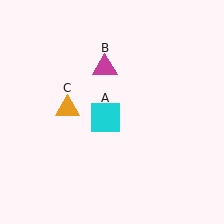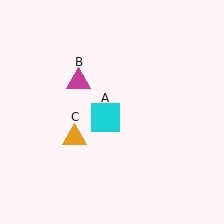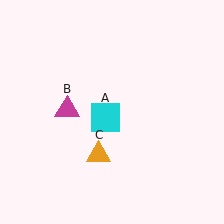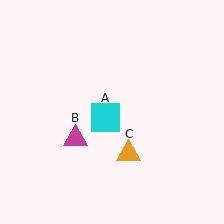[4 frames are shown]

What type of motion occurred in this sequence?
The magenta triangle (object B), orange triangle (object C) rotated counterclockwise around the center of the scene.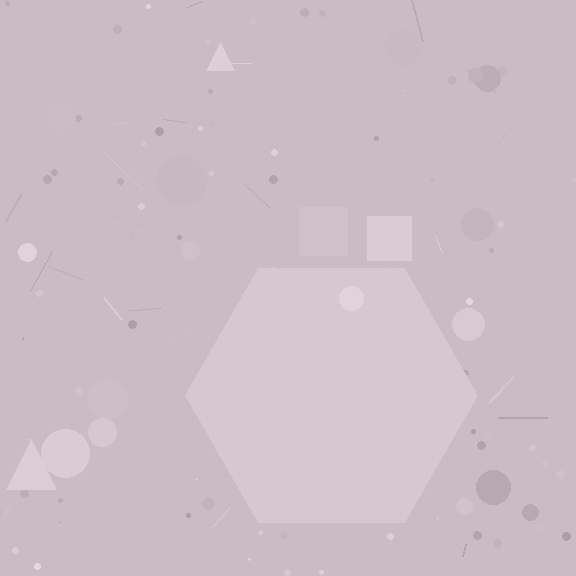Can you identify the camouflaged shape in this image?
The camouflaged shape is a hexagon.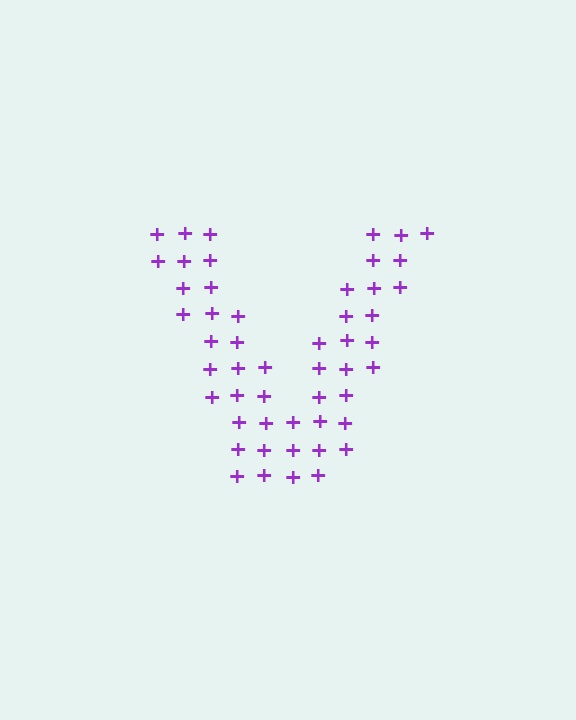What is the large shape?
The large shape is the letter V.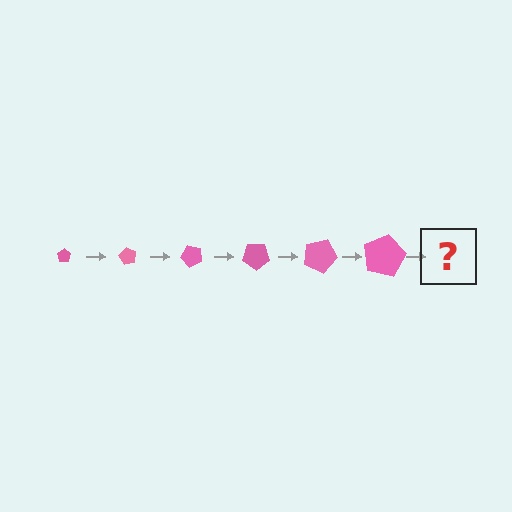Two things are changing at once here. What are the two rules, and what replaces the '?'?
The two rules are that the pentagon grows larger each step and it rotates 60 degrees each step. The '?' should be a pentagon, larger than the previous one and rotated 360 degrees from the start.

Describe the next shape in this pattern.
It should be a pentagon, larger than the previous one and rotated 360 degrees from the start.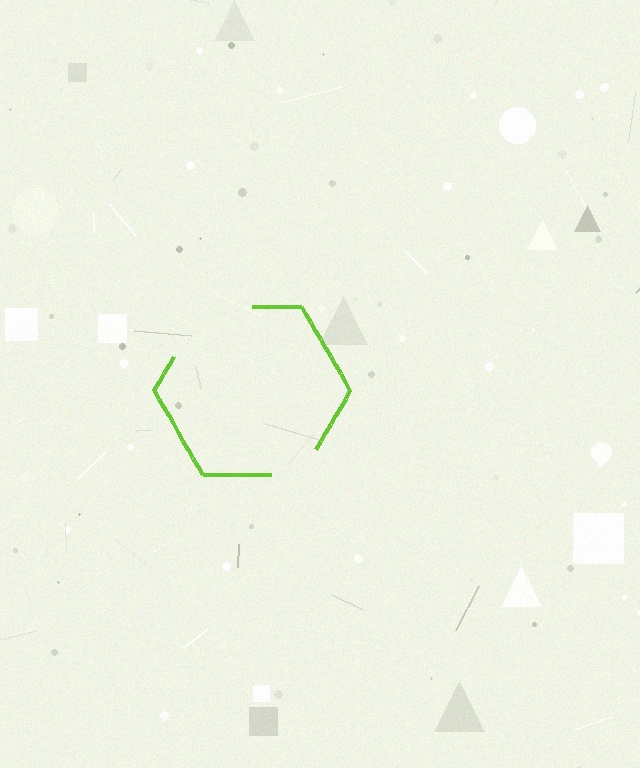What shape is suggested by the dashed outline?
The dashed outline suggests a hexagon.